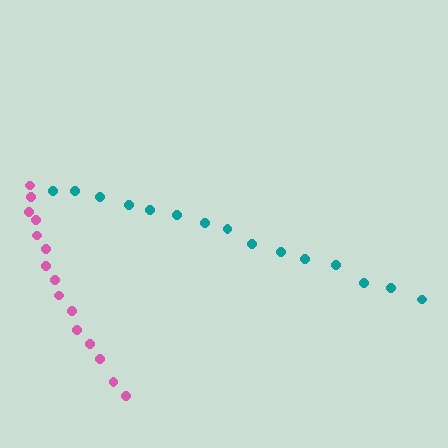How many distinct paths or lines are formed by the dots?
There are 2 distinct paths.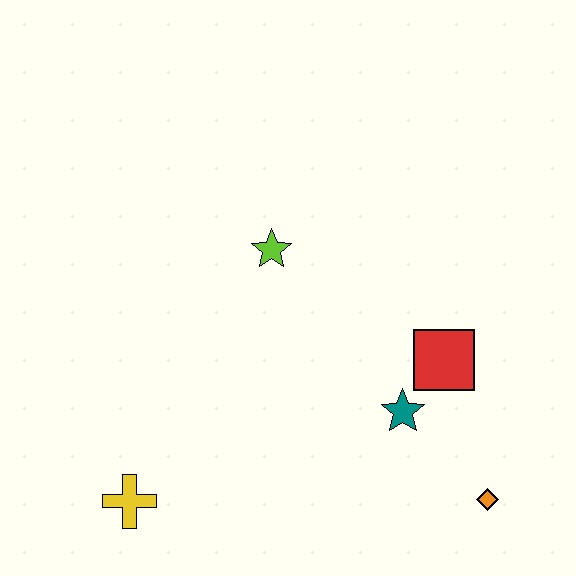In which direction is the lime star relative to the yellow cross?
The lime star is above the yellow cross.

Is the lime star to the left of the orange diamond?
Yes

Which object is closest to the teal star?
The red square is closest to the teal star.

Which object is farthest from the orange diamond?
The yellow cross is farthest from the orange diamond.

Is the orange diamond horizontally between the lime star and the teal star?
No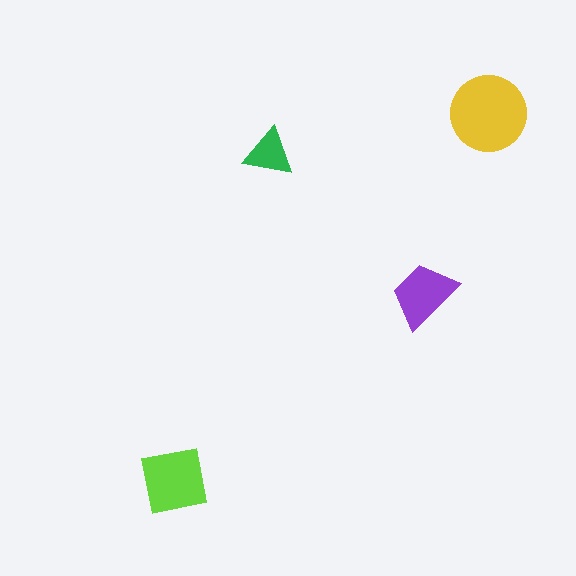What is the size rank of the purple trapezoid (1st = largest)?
3rd.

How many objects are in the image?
There are 4 objects in the image.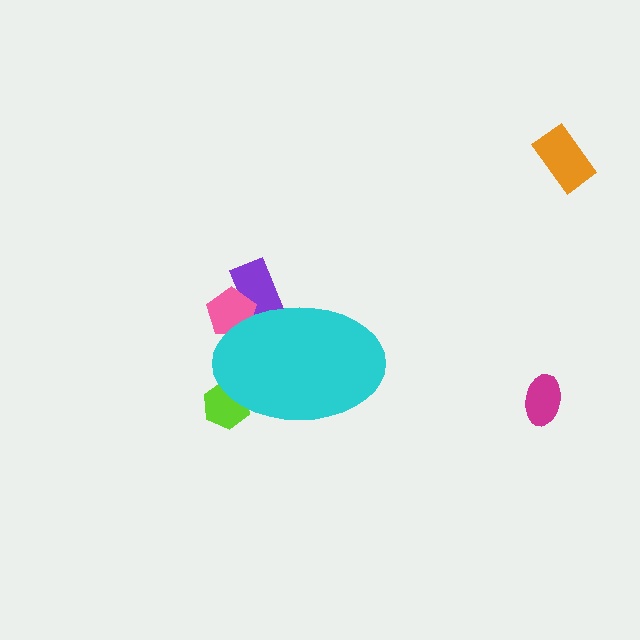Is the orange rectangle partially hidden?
No, the orange rectangle is fully visible.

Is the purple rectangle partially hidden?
Yes, the purple rectangle is partially hidden behind the cyan ellipse.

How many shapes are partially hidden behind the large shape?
3 shapes are partially hidden.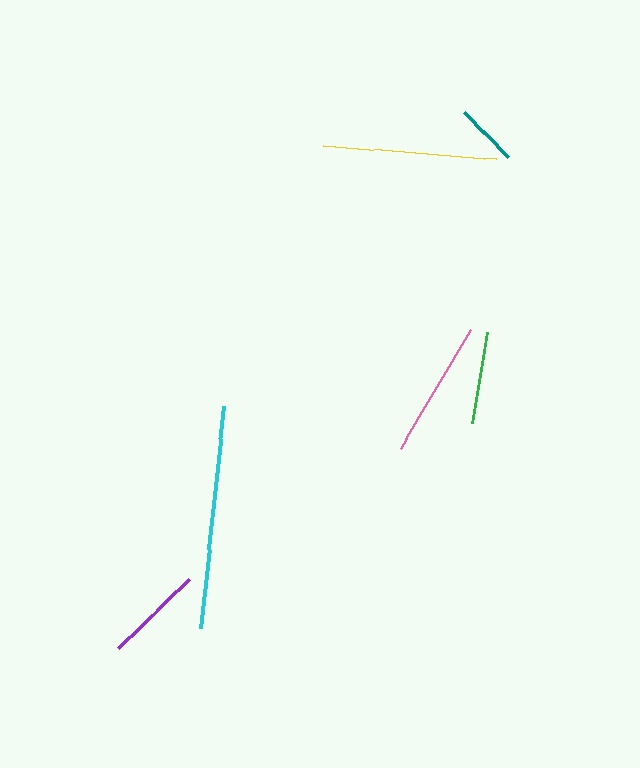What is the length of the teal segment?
The teal segment is approximately 63 pixels long.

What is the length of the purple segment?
The purple segment is approximately 99 pixels long.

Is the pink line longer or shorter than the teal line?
The pink line is longer than the teal line.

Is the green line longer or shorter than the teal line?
The green line is longer than the teal line.